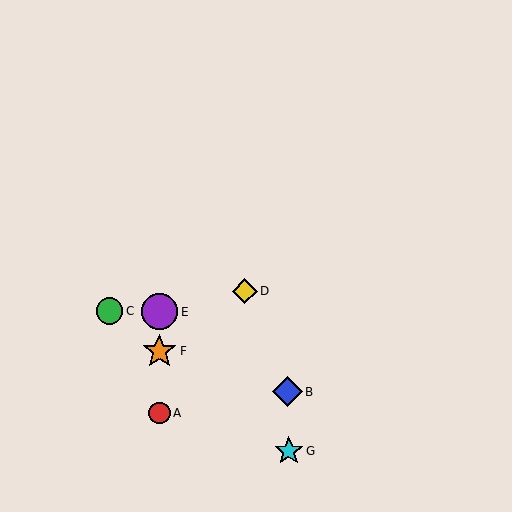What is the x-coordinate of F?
Object F is at x≈159.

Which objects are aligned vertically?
Objects A, E, F are aligned vertically.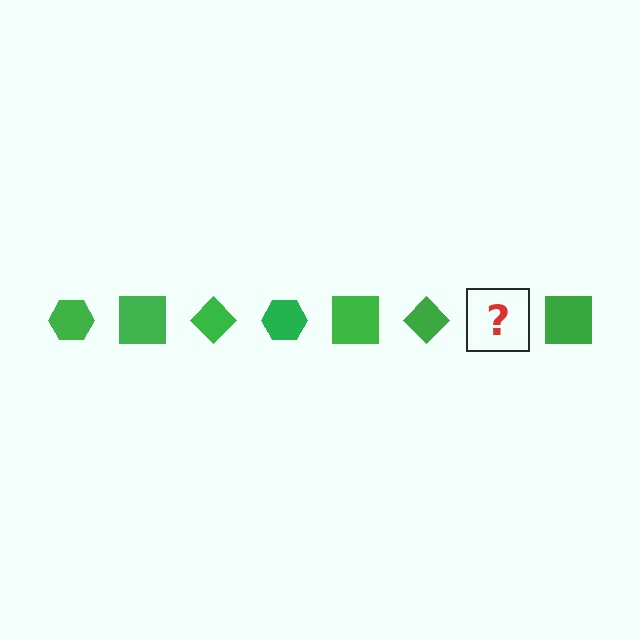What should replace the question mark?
The question mark should be replaced with a green hexagon.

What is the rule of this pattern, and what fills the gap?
The rule is that the pattern cycles through hexagon, square, diamond shapes in green. The gap should be filled with a green hexagon.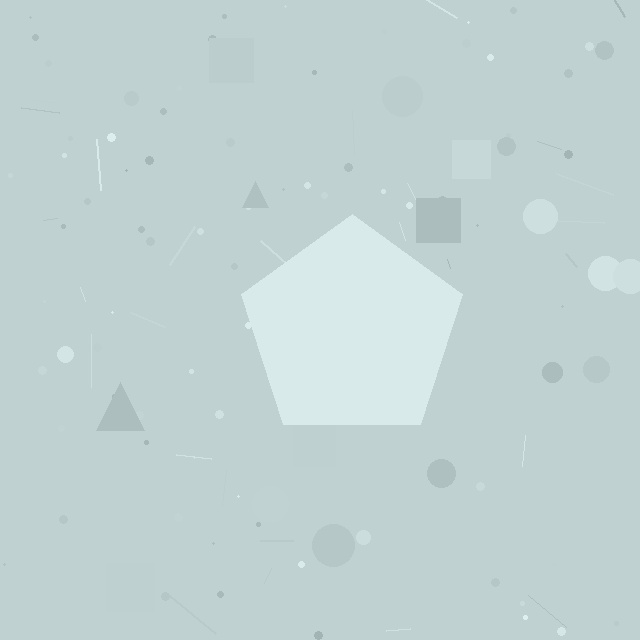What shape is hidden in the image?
A pentagon is hidden in the image.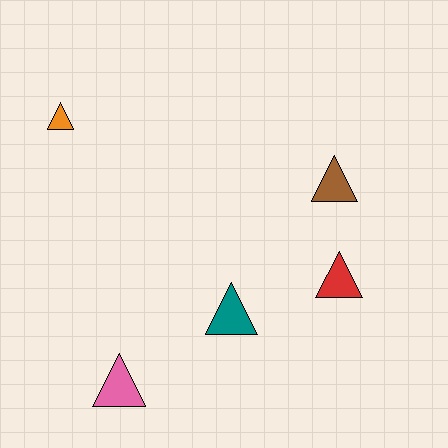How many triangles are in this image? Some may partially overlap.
There are 5 triangles.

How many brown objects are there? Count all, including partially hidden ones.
There is 1 brown object.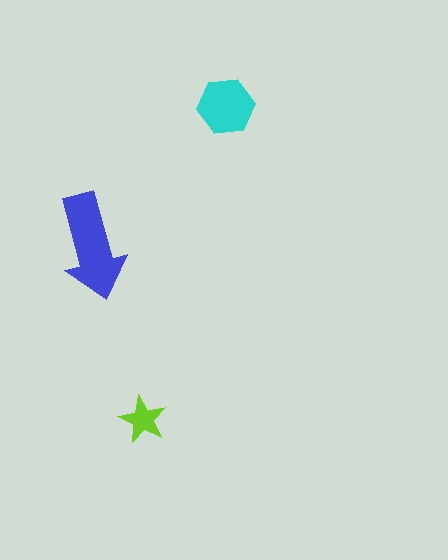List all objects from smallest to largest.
The lime star, the cyan hexagon, the blue arrow.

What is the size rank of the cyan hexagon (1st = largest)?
2nd.